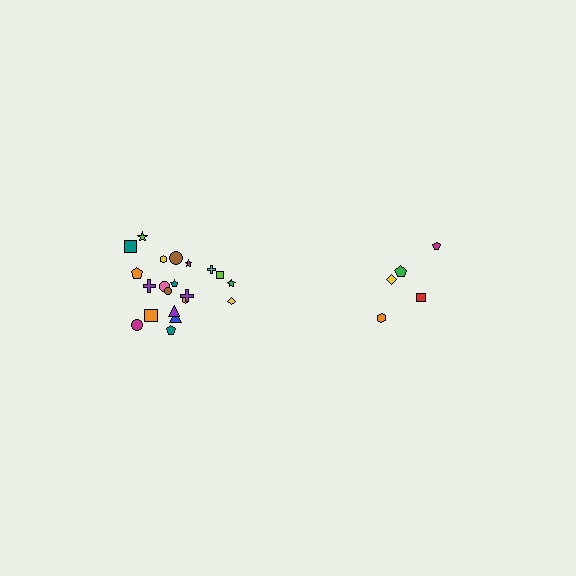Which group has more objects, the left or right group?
The left group.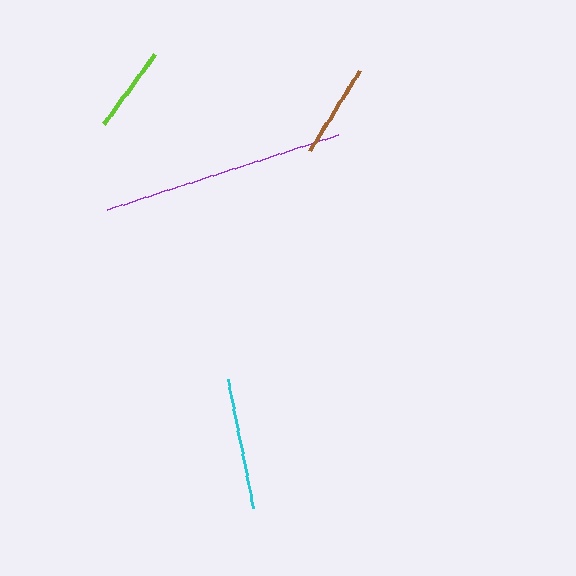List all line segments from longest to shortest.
From longest to shortest: purple, cyan, brown, lime.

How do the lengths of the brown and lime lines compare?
The brown and lime lines are approximately the same length.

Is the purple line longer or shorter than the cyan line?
The purple line is longer than the cyan line.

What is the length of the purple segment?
The purple segment is approximately 243 pixels long.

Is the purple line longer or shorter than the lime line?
The purple line is longer than the lime line.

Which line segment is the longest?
The purple line is the longest at approximately 243 pixels.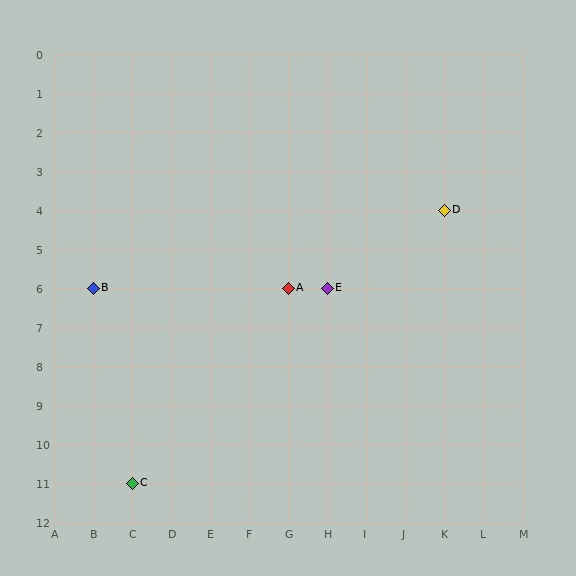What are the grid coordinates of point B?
Point B is at grid coordinates (B, 6).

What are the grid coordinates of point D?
Point D is at grid coordinates (K, 4).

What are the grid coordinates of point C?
Point C is at grid coordinates (C, 11).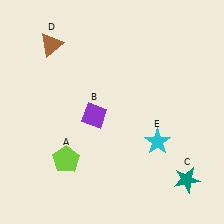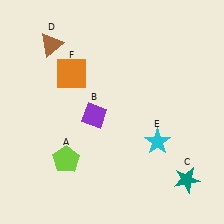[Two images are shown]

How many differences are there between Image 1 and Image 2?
There is 1 difference between the two images.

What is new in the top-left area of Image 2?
An orange square (F) was added in the top-left area of Image 2.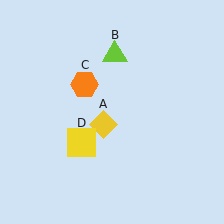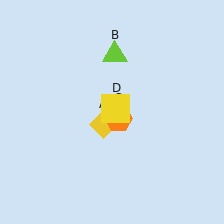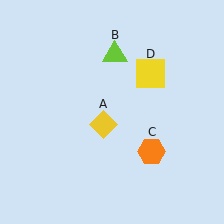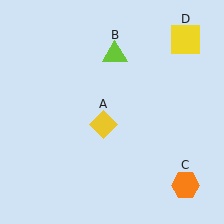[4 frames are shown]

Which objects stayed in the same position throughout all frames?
Yellow diamond (object A) and lime triangle (object B) remained stationary.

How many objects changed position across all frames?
2 objects changed position: orange hexagon (object C), yellow square (object D).